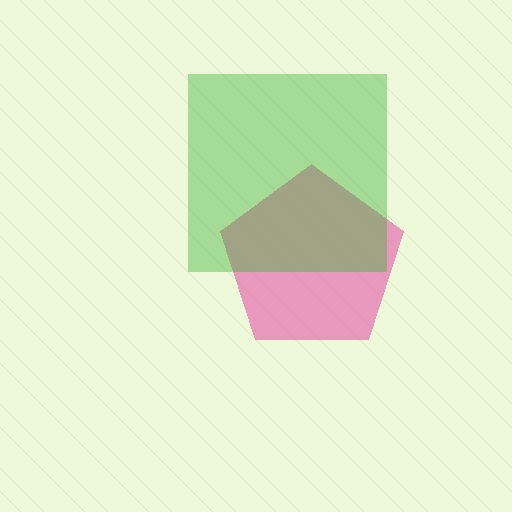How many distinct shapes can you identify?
There are 2 distinct shapes: a pink pentagon, a green square.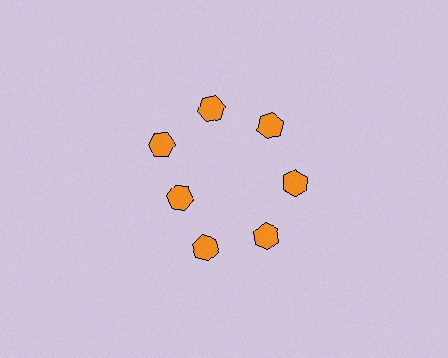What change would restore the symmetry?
The symmetry would be restored by moving it outward, back onto the ring so that all 7 hexagons sit at equal angles and equal distance from the center.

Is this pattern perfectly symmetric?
No. The 7 orange hexagons are arranged in a ring, but one element near the 8 o'clock position is pulled inward toward the center, breaking the 7-fold rotational symmetry.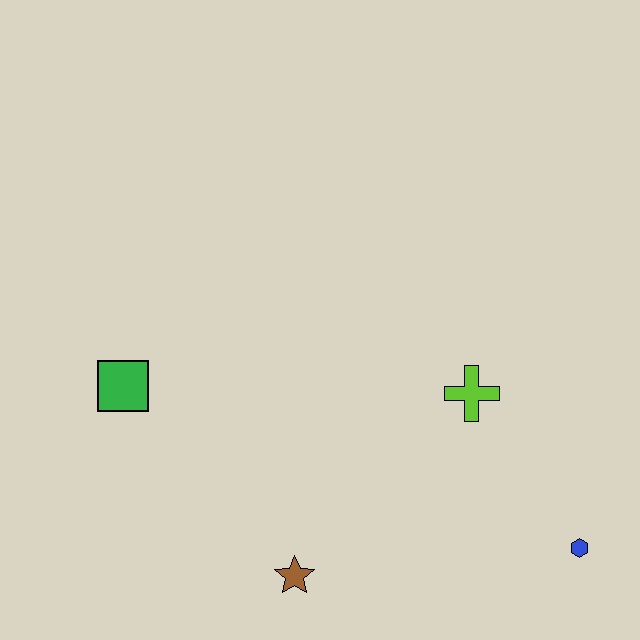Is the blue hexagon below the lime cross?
Yes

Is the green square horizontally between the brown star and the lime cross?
No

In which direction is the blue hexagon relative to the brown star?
The blue hexagon is to the right of the brown star.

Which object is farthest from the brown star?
The blue hexagon is farthest from the brown star.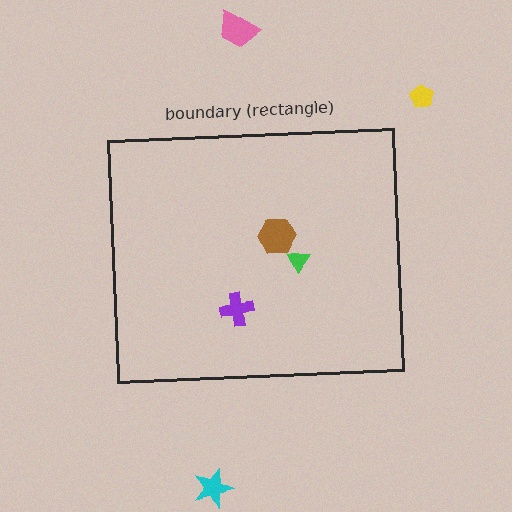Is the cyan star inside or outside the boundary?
Outside.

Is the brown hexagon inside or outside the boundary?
Inside.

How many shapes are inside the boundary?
3 inside, 3 outside.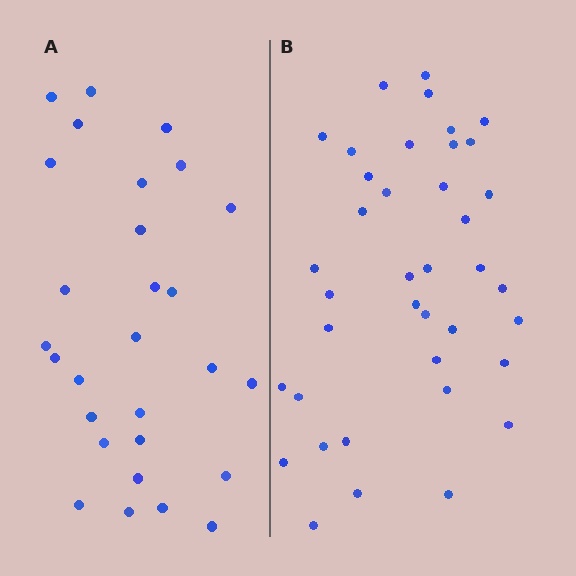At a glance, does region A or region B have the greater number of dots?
Region B (the right region) has more dots.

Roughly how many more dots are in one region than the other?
Region B has roughly 12 or so more dots than region A.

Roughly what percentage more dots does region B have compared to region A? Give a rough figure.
About 40% more.